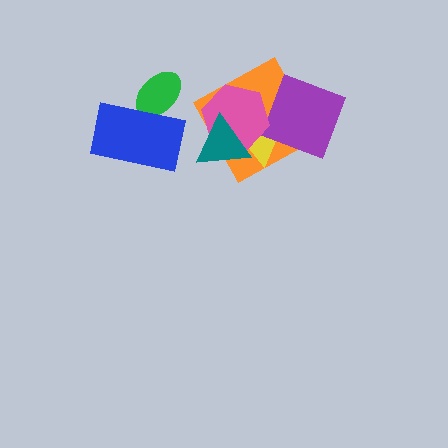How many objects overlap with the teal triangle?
3 objects overlap with the teal triangle.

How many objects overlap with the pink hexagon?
4 objects overlap with the pink hexagon.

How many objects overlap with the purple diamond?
3 objects overlap with the purple diamond.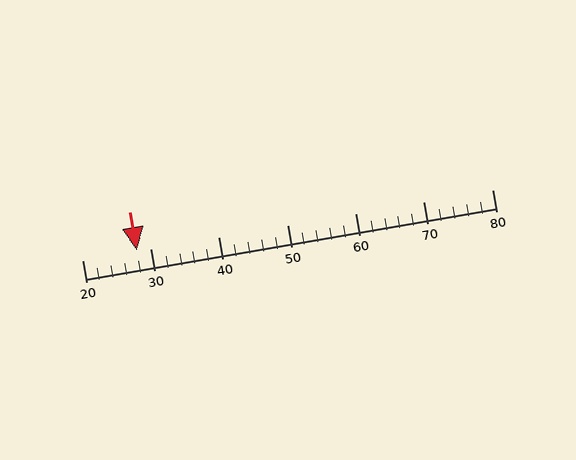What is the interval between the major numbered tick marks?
The major tick marks are spaced 10 units apart.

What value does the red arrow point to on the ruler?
The red arrow points to approximately 28.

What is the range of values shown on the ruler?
The ruler shows values from 20 to 80.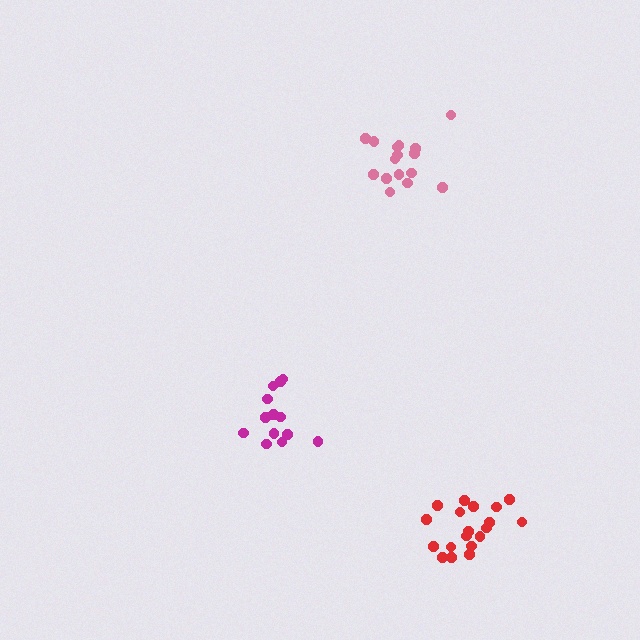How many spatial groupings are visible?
There are 3 spatial groupings.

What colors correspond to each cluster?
The clusters are colored: pink, magenta, red.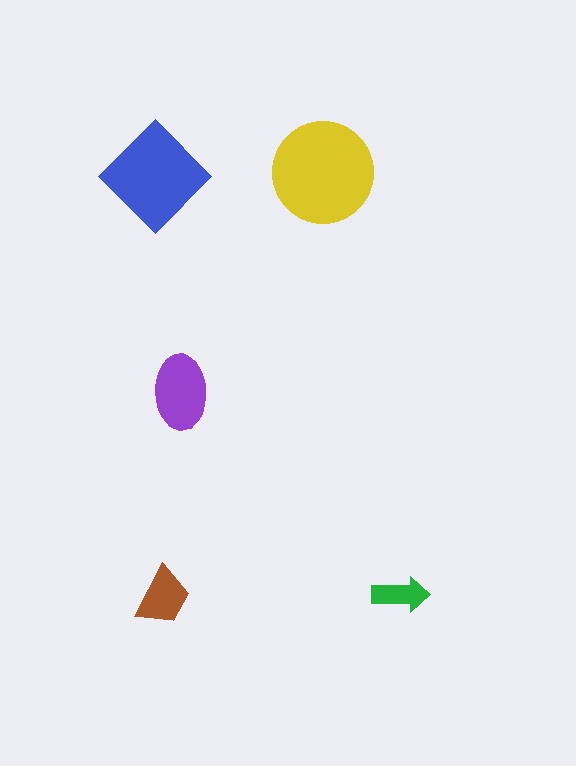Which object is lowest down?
The brown trapezoid is bottommost.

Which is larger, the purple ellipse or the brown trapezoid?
The purple ellipse.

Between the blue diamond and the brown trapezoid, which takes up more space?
The blue diamond.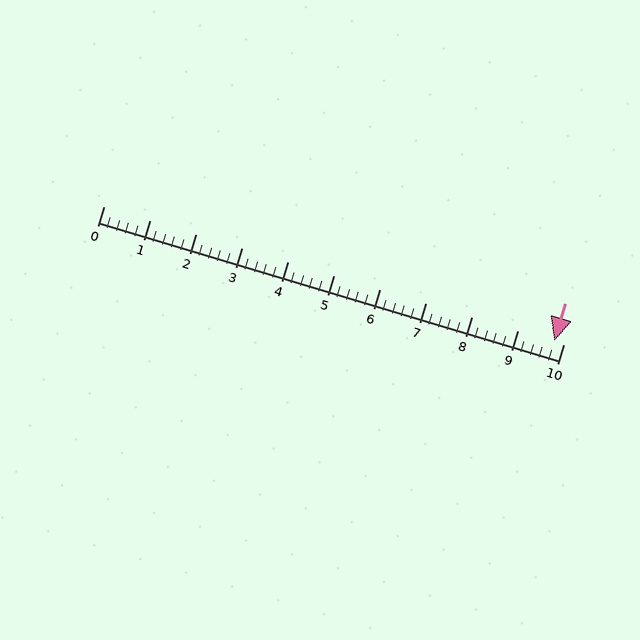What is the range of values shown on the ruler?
The ruler shows values from 0 to 10.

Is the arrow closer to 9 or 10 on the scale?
The arrow is closer to 10.